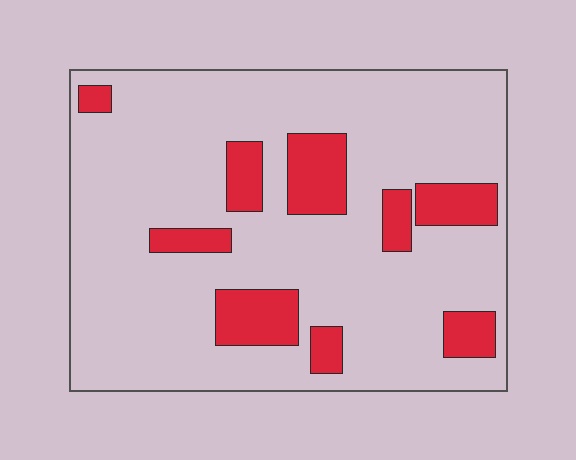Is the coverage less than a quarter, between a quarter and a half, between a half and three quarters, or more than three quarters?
Less than a quarter.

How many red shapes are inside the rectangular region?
9.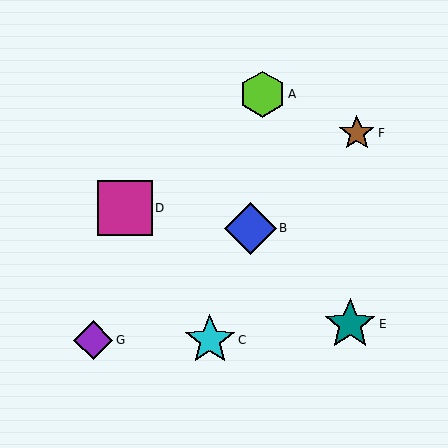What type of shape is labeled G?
Shape G is a purple diamond.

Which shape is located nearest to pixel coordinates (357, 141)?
The brown star (labeled F) at (357, 133) is nearest to that location.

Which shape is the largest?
The magenta square (labeled D) is the largest.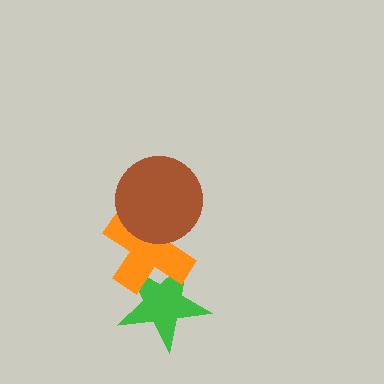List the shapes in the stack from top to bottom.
From top to bottom: the brown circle, the orange cross, the green star.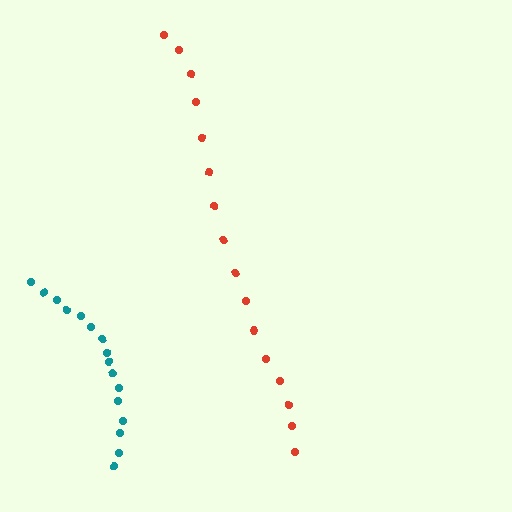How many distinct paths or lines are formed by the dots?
There are 2 distinct paths.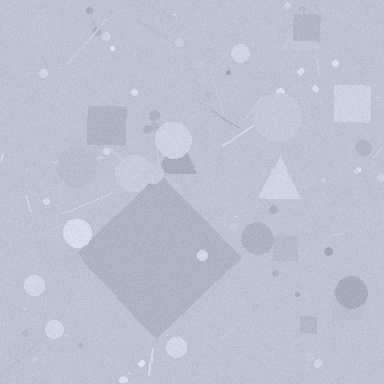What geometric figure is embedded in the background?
A diamond is embedded in the background.